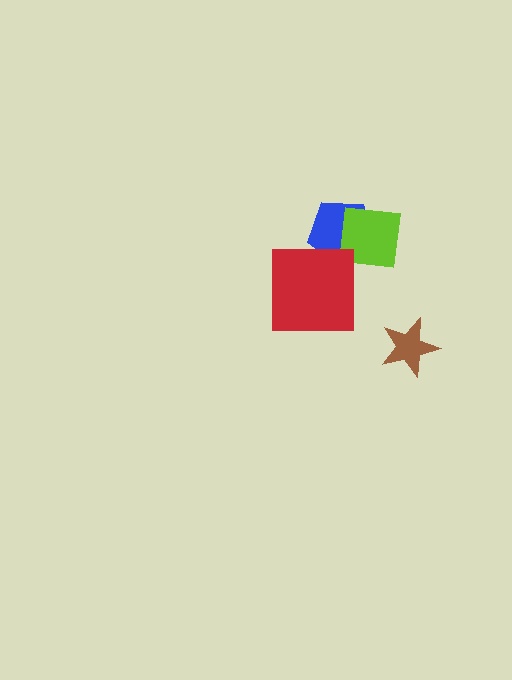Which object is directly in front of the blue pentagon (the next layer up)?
The lime square is directly in front of the blue pentagon.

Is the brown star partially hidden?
No, no other shape covers it.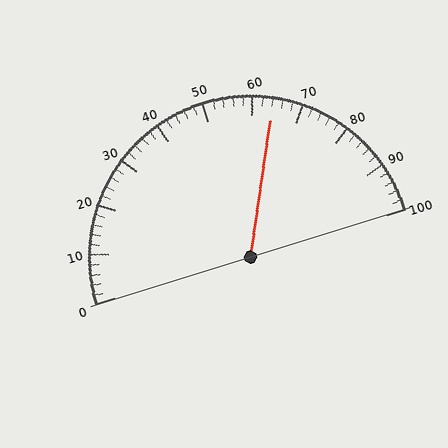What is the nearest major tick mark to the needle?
The nearest major tick mark is 60.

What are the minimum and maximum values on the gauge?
The gauge ranges from 0 to 100.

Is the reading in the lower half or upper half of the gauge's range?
The reading is in the upper half of the range (0 to 100).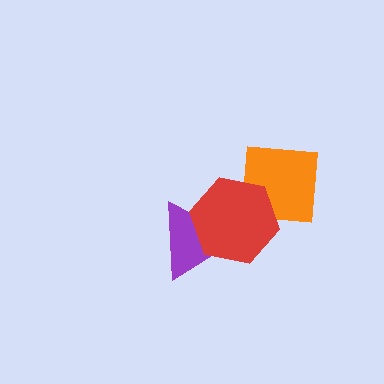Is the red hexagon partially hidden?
No, no other shape covers it.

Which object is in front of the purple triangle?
The red hexagon is in front of the purple triangle.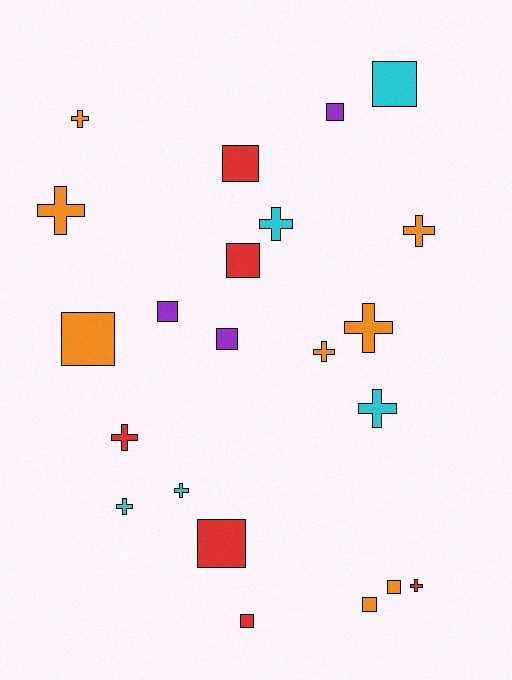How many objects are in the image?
There are 22 objects.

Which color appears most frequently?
Orange, with 8 objects.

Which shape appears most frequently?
Cross, with 11 objects.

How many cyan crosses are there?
There are 4 cyan crosses.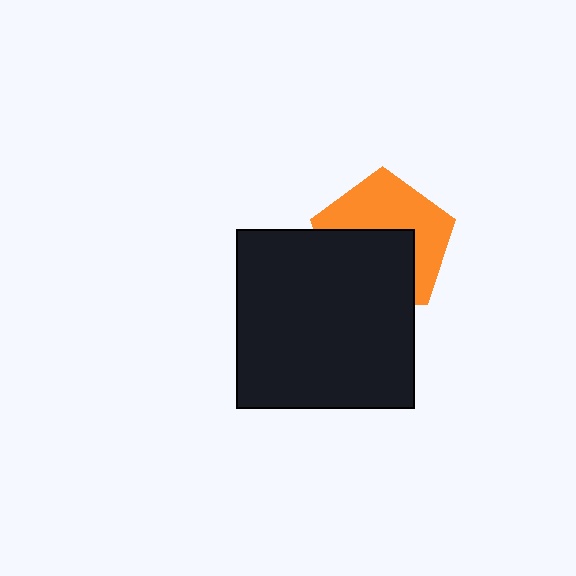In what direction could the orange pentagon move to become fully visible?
The orange pentagon could move up. That would shift it out from behind the black square entirely.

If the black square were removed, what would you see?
You would see the complete orange pentagon.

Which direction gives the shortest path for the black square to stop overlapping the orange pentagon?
Moving down gives the shortest separation.